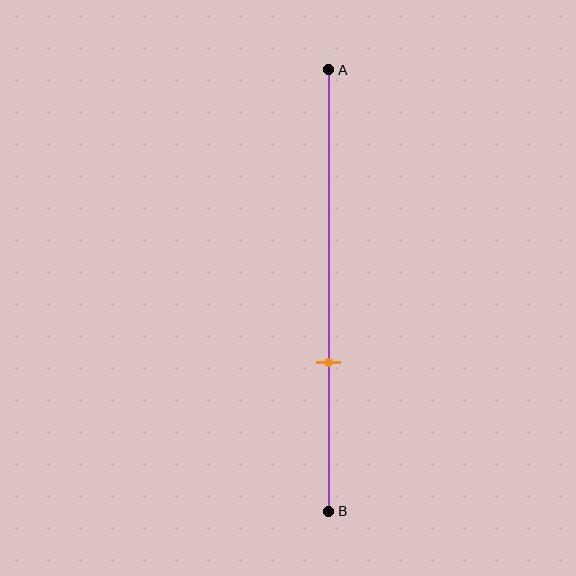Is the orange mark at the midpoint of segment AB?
No, the mark is at about 65% from A, not at the 50% midpoint.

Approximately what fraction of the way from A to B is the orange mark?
The orange mark is approximately 65% of the way from A to B.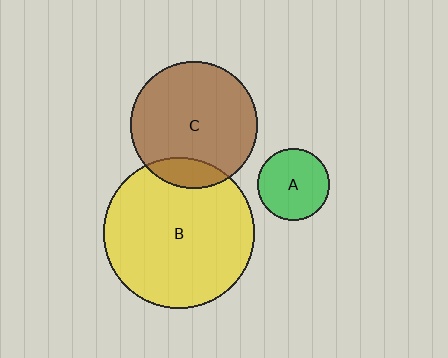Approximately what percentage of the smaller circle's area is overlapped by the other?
Approximately 15%.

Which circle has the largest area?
Circle B (yellow).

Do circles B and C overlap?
Yes.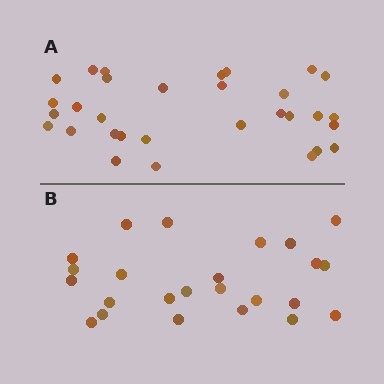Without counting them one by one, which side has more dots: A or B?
Region A (the top region) has more dots.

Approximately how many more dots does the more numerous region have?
Region A has roughly 8 or so more dots than region B.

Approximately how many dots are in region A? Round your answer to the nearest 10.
About 30 dots. (The exact count is 31, which rounds to 30.)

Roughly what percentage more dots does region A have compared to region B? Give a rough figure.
About 30% more.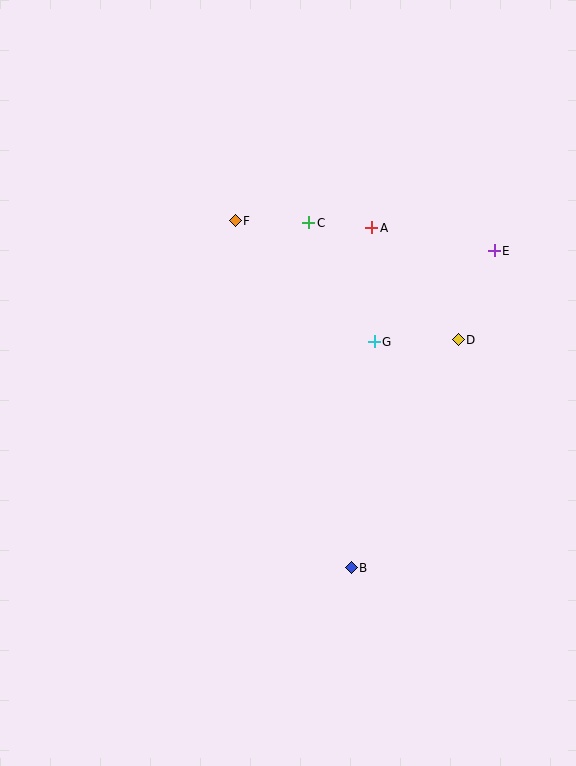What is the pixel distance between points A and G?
The distance between A and G is 114 pixels.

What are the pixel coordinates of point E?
Point E is at (494, 251).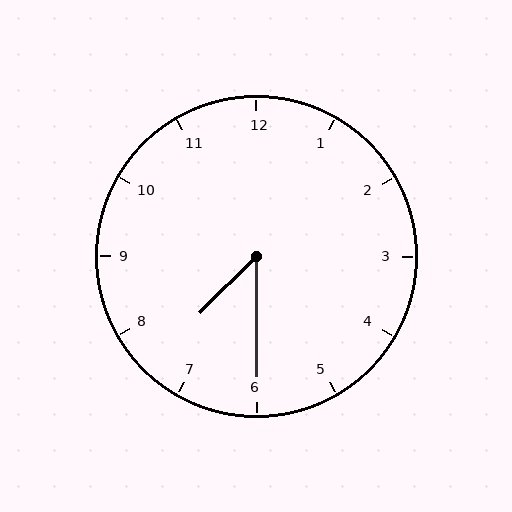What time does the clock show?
7:30.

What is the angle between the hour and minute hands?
Approximately 45 degrees.